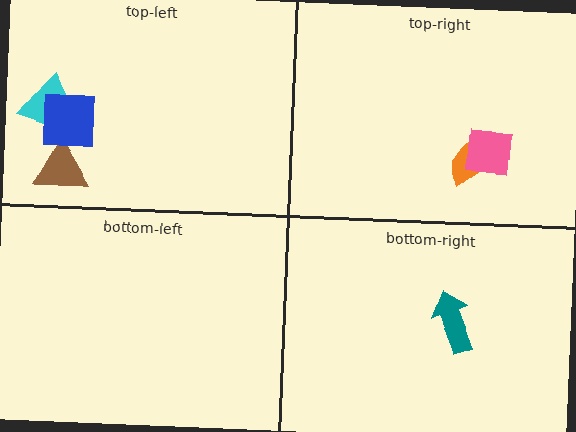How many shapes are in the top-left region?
3.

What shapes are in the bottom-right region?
The teal arrow.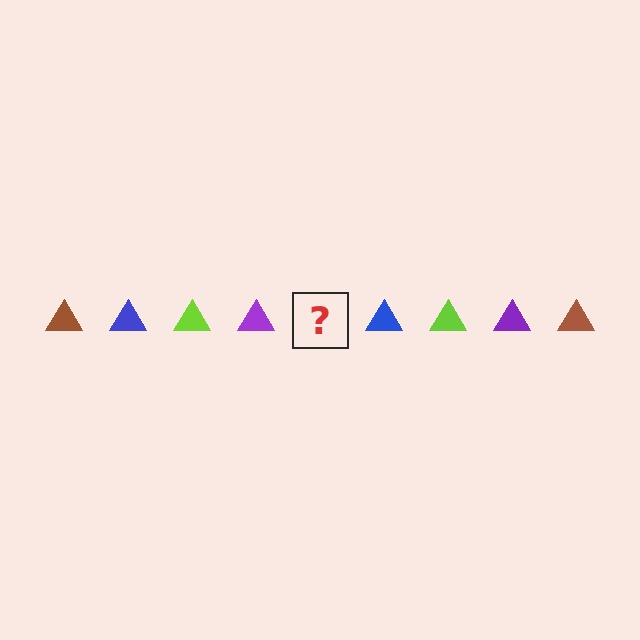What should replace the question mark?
The question mark should be replaced with a brown triangle.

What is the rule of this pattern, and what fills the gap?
The rule is that the pattern cycles through brown, blue, lime, purple triangles. The gap should be filled with a brown triangle.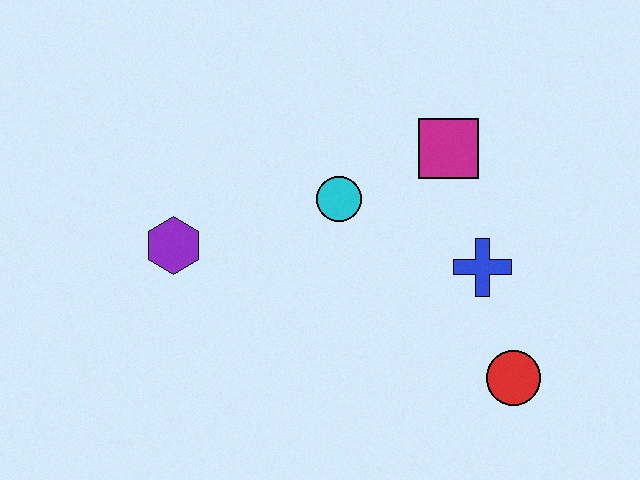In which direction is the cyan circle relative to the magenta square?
The cyan circle is to the left of the magenta square.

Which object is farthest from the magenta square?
The purple hexagon is farthest from the magenta square.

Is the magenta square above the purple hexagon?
Yes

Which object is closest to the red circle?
The blue cross is closest to the red circle.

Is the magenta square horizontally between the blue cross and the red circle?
No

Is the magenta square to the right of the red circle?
No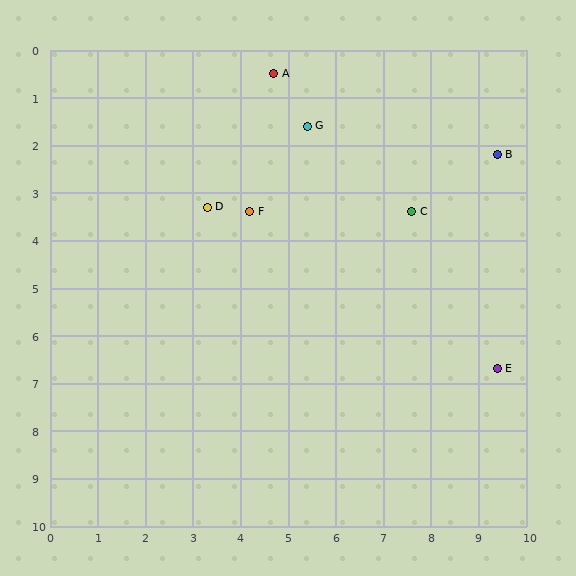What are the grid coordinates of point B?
Point B is at approximately (9.4, 2.2).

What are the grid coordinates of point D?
Point D is at approximately (3.3, 3.3).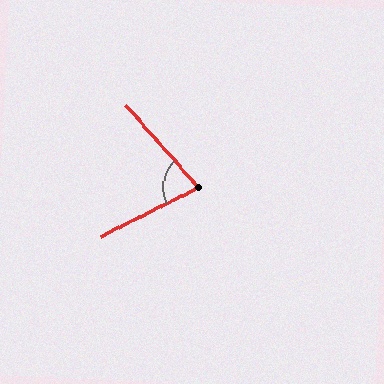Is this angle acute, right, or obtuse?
It is acute.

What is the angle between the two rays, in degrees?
Approximately 76 degrees.